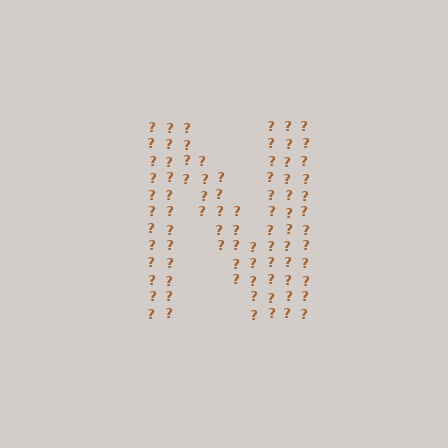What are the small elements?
The small elements are question marks.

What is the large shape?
The large shape is the letter N.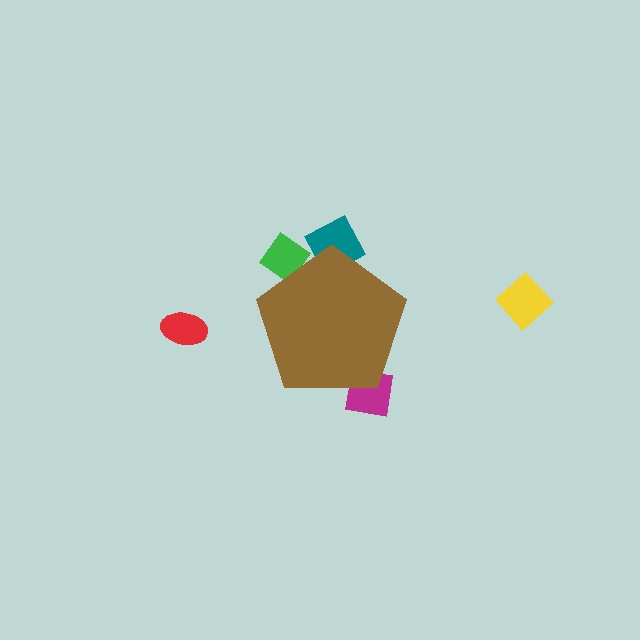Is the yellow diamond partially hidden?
No, the yellow diamond is fully visible.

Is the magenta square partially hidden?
Yes, the magenta square is partially hidden behind the brown pentagon.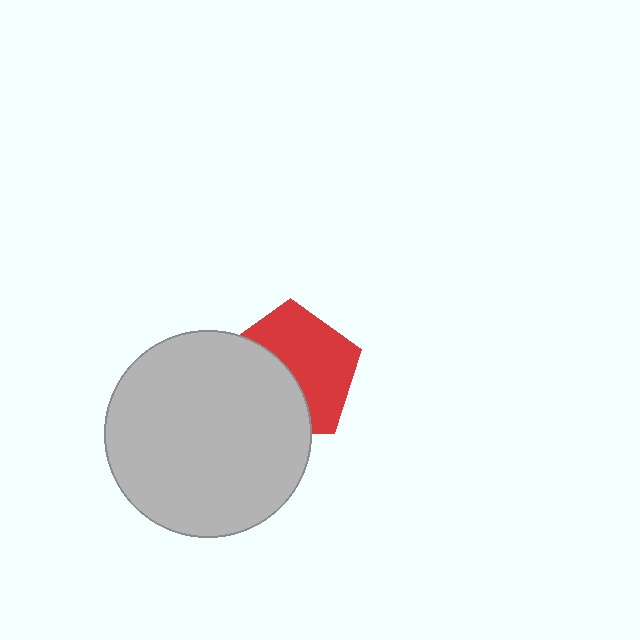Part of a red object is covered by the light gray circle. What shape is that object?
It is a pentagon.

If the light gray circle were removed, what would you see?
You would see the complete red pentagon.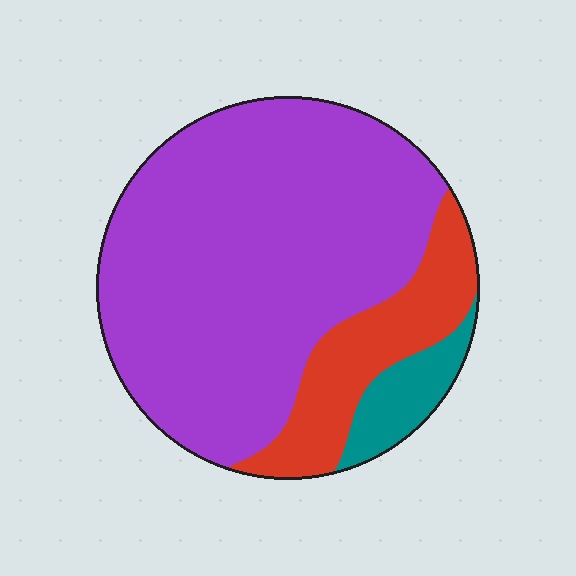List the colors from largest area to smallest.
From largest to smallest: purple, red, teal.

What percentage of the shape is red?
Red covers around 20% of the shape.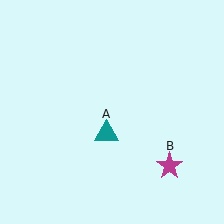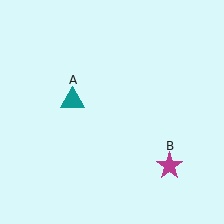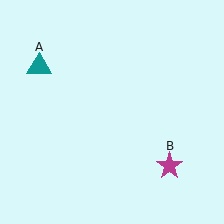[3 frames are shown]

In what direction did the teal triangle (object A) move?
The teal triangle (object A) moved up and to the left.